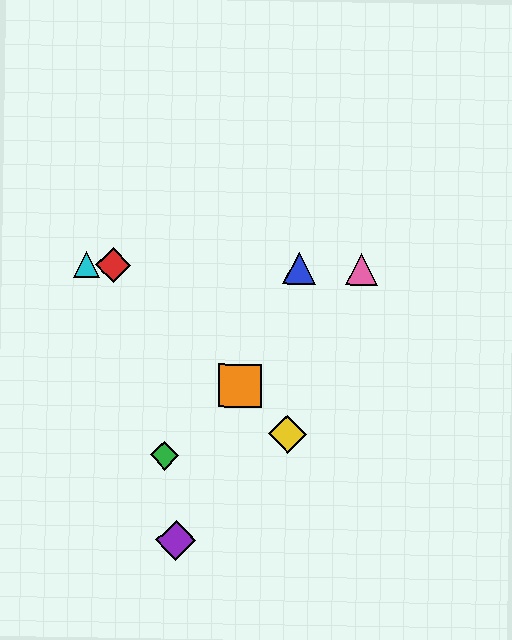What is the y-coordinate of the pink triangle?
The pink triangle is at y≈269.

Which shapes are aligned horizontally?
The red diamond, the blue triangle, the cyan triangle, the pink triangle are aligned horizontally.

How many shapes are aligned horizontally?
4 shapes (the red diamond, the blue triangle, the cyan triangle, the pink triangle) are aligned horizontally.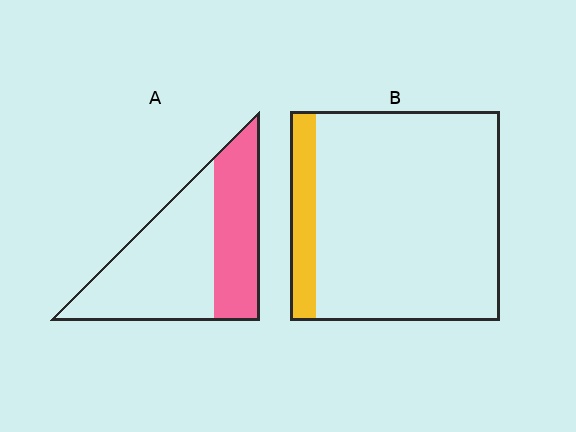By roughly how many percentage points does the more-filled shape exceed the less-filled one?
By roughly 25 percentage points (A over B).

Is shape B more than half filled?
No.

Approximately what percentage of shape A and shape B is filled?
A is approximately 40% and B is approximately 10%.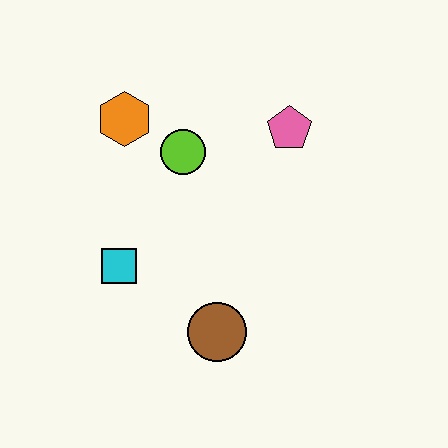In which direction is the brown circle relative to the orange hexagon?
The brown circle is below the orange hexagon.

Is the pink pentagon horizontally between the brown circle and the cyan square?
No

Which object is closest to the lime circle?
The orange hexagon is closest to the lime circle.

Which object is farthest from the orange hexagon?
The brown circle is farthest from the orange hexagon.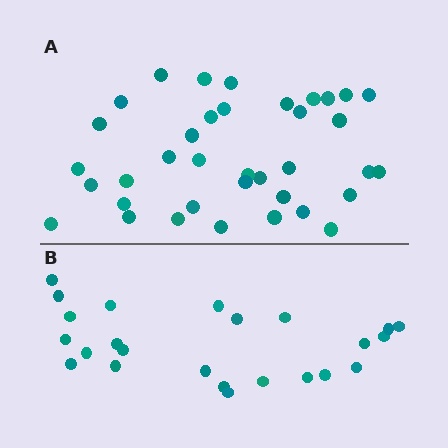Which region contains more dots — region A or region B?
Region A (the top region) has more dots.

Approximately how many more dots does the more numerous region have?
Region A has approximately 15 more dots than region B.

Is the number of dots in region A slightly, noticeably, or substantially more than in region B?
Region A has substantially more. The ratio is roughly 1.5 to 1.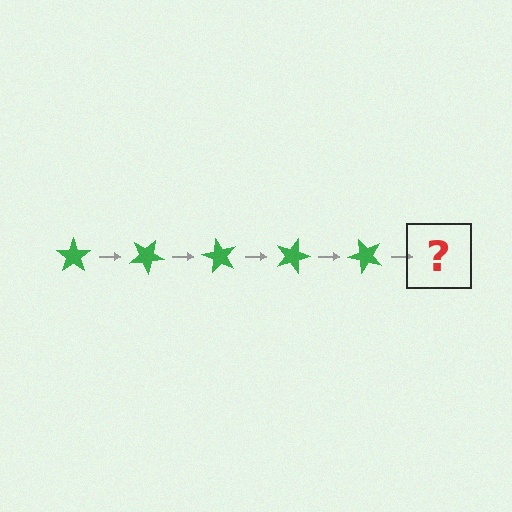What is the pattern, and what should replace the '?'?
The pattern is that the star rotates 30 degrees each step. The '?' should be a green star rotated 150 degrees.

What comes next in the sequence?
The next element should be a green star rotated 150 degrees.